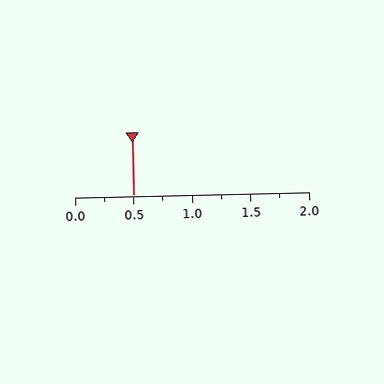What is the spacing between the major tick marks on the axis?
The major ticks are spaced 0.5 apart.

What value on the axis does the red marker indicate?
The marker indicates approximately 0.5.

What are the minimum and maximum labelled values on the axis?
The axis runs from 0.0 to 2.0.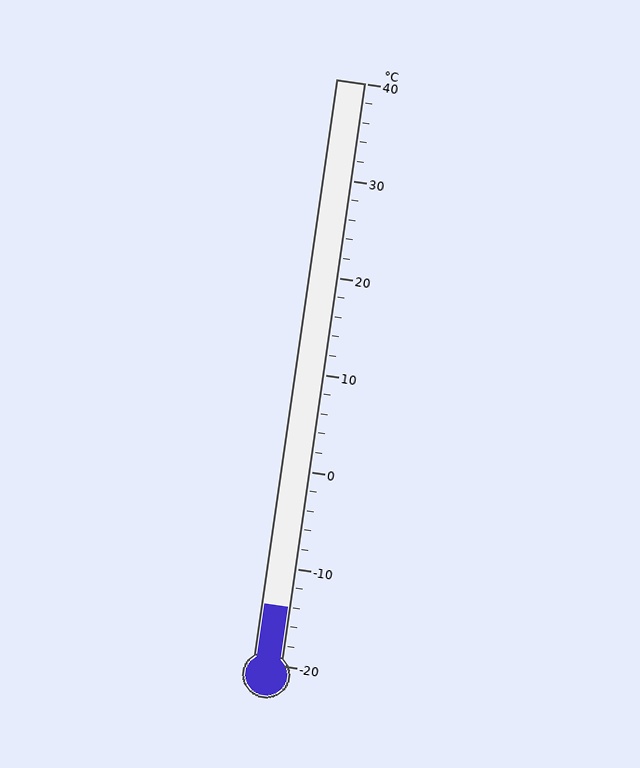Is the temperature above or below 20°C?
The temperature is below 20°C.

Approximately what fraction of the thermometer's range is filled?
The thermometer is filled to approximately 10% of its range.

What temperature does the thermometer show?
The thermometer shows approximately -14°C.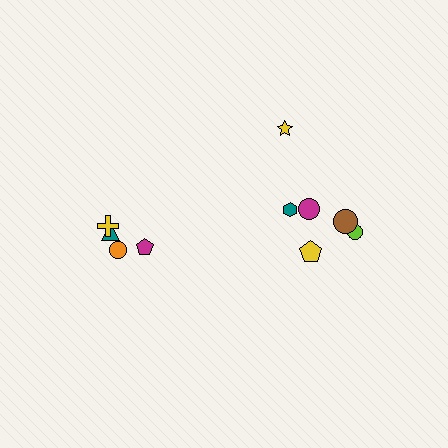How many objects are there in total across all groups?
There are 10 objects.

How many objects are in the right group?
There are 6 objects.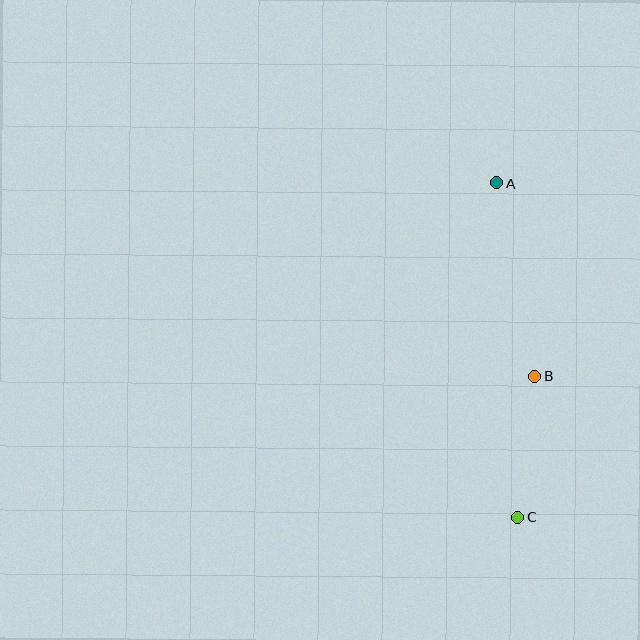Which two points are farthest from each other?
Points A and C are farthest from each other.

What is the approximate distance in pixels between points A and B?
The distance between A and B is approximately 196 pixels.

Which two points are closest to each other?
Points B and C are closest to each other.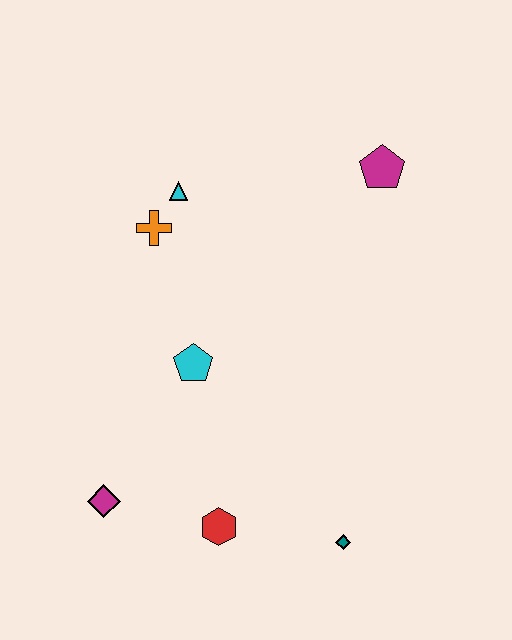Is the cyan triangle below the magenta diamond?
No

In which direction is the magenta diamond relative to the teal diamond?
The magenta diamond is to the left of the teal diamond.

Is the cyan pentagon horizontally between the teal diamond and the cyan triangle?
Yes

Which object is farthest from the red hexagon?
The magenta pentagon is farthest from the red hexagon.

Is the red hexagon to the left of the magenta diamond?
No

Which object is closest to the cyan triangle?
The orange cross is closest to the cyan triangle.